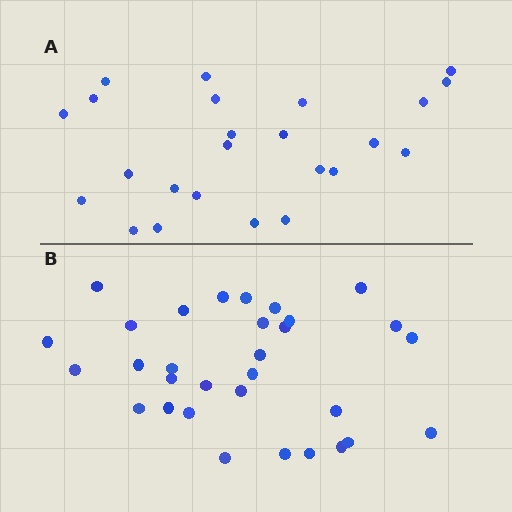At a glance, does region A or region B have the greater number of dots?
Region B (the bottom region) has more dots.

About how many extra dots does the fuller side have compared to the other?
Region B has roughly 8 or so more dots than region A.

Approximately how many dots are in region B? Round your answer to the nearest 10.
About 30 dots. (The exact count is 31, which rounds to 30.)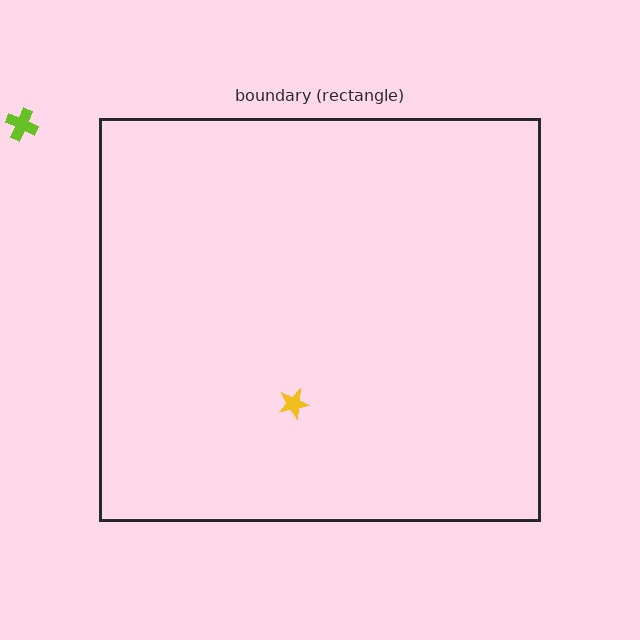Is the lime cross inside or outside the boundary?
Outside.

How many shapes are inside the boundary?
1 inside, 1 outside.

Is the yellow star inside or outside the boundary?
Inside.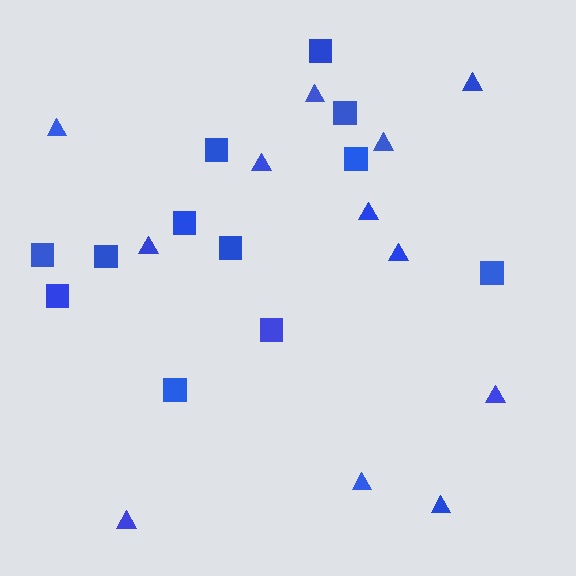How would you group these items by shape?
There are 2 groups: one group of triangles (12) and one group of squares (12).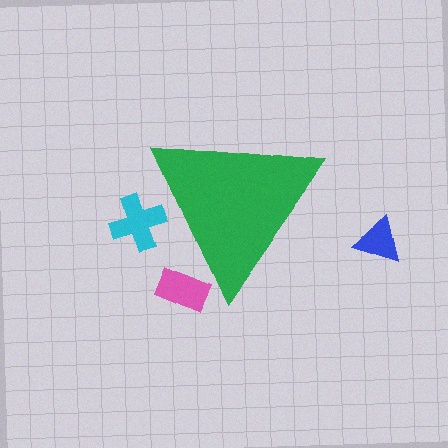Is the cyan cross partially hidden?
Yes, the cyan cross is partially hidden behind the green triangle.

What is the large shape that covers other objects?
A green triangle.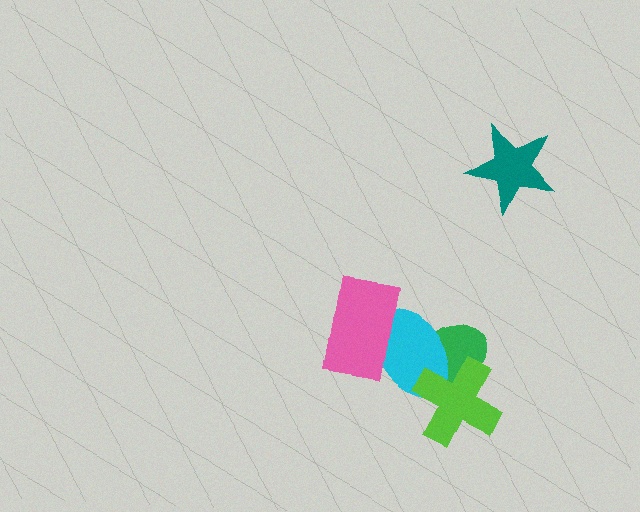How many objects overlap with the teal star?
0 objects overlap with the teal star.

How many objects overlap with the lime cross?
2 objects overlap with the lime cross.